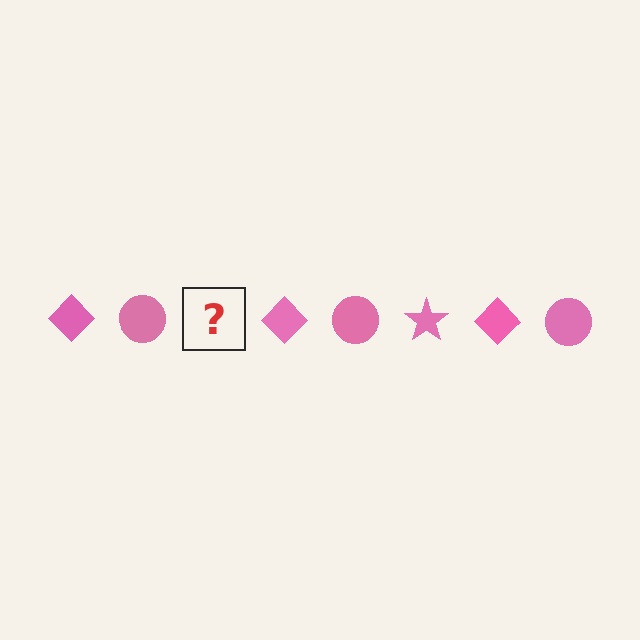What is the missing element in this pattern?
The missing element is a pink star.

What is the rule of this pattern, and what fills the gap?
The rule is that the pattern cycles through diamond, circle, star shapes in pink. The gap should be filled with a pink star.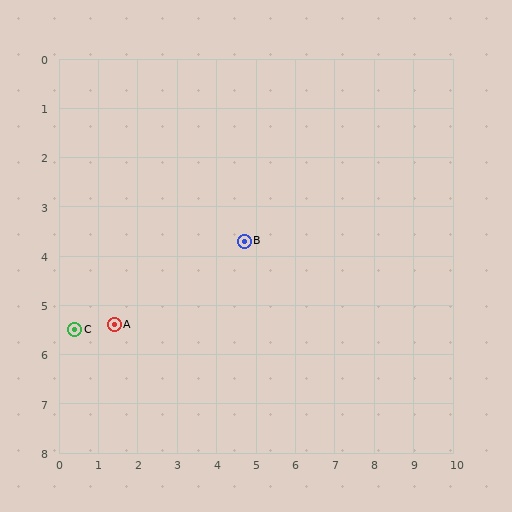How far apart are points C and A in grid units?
Points C and A are about 1.0 grid units apart.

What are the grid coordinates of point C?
Point C is at approximately (0.4, 5.5).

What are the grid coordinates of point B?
Point B is at approximately (4.7, 3.7).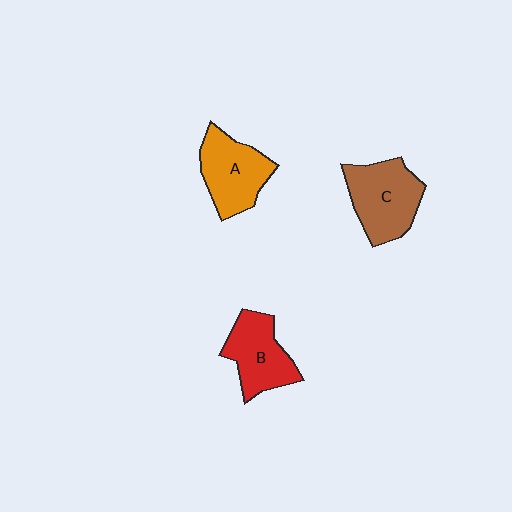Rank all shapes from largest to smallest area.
From largest to smallest: C (brown), A (orange), B (red).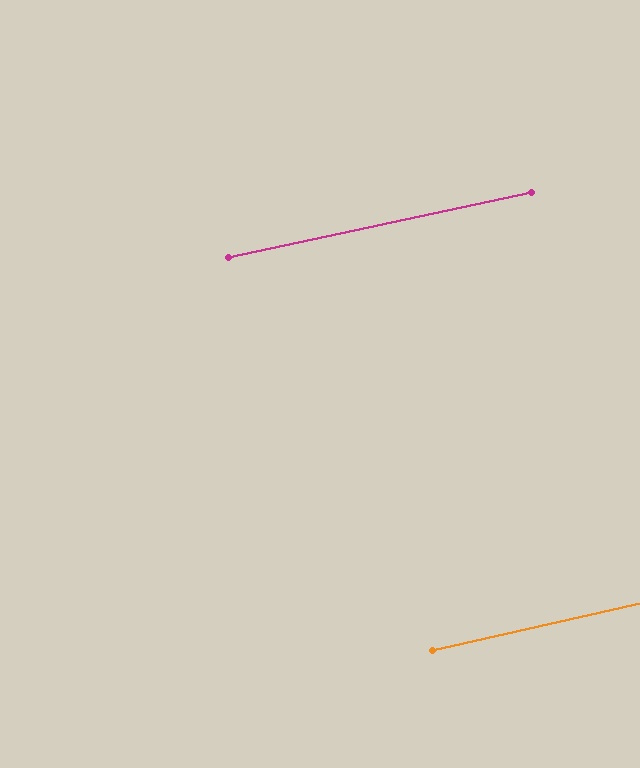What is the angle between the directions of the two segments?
Approximately 1 degree.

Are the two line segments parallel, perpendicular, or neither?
Parallel — their directions differ by only 0.8°.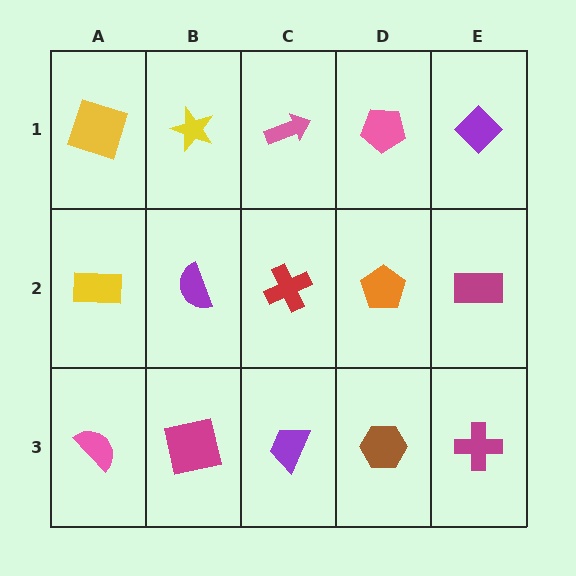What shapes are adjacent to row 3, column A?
A yellow rectangle (row 2, column A), a magenta square (row 3, column B).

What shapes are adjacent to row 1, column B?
A purple semicircle (row 2, column B), a yellow square (row 1, column A), a pink arrow (row 1, column C).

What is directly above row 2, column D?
A pink pentagon.